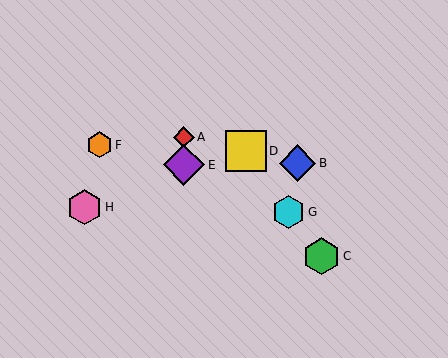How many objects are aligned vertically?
2 objects (A, E) are aligned vertically.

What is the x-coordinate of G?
Object G is at x≈288.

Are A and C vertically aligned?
No, A is at x≈184 and C is at x≈321.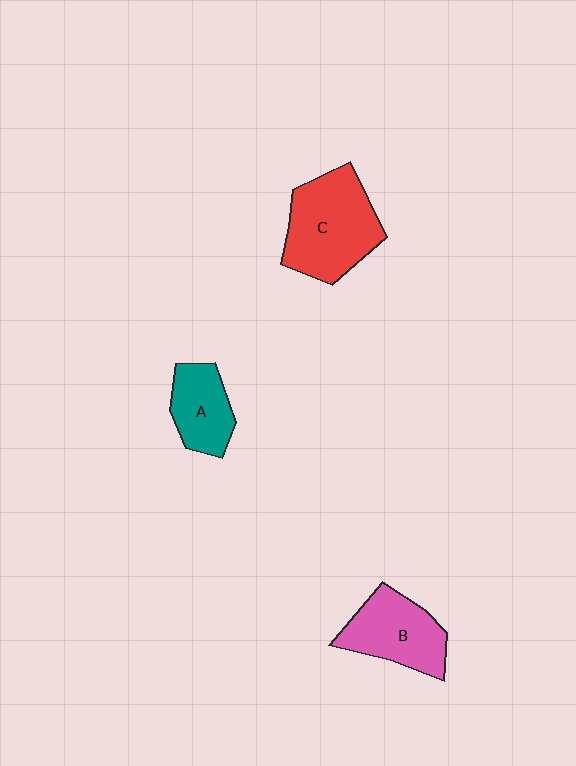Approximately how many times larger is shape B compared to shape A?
Approximately 1.3 times.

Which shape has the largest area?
Shape C (red).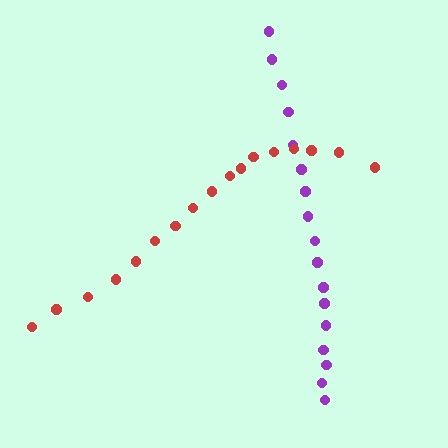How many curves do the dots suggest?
There are 2 distinct paths.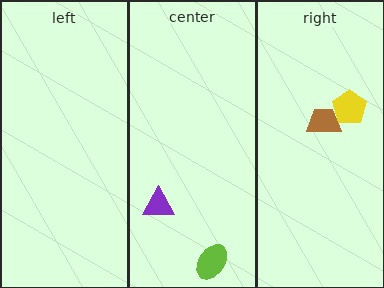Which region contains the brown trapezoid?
The right region.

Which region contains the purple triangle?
The center region.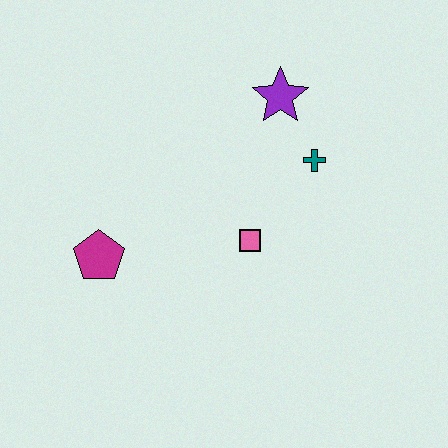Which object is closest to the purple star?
The teal cross is closest to the purple star.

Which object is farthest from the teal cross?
The magenta pentagon is farthest from the teal cross.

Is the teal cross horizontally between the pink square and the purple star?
No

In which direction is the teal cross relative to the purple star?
The teal cross is below the purple star.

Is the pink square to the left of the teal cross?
Yes